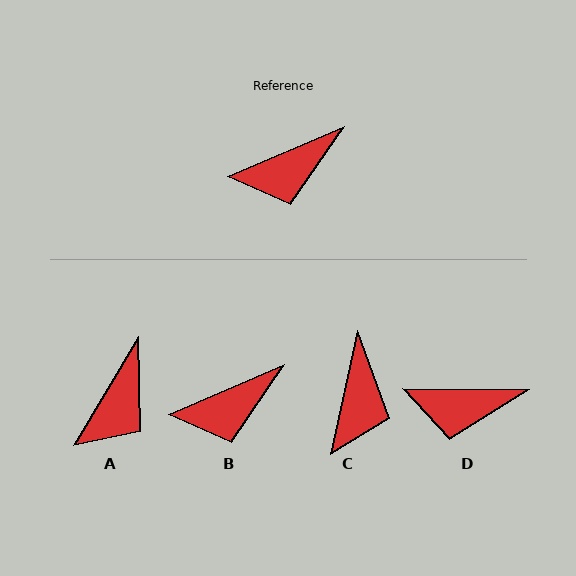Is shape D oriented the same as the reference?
No, it is off by about 24 degrees.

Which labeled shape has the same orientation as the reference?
B.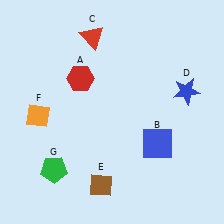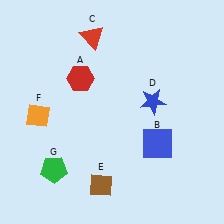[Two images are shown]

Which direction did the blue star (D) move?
The blue star (D) moved left.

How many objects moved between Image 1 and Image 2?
1 object moved between the two images.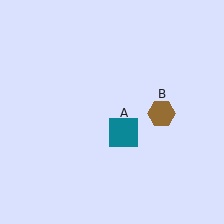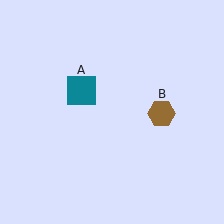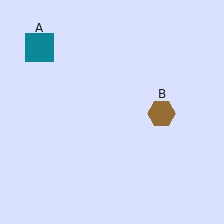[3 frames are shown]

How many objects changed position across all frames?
1 object changed position: teal square (object A).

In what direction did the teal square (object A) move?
The teal square (object A) moved up and to the left.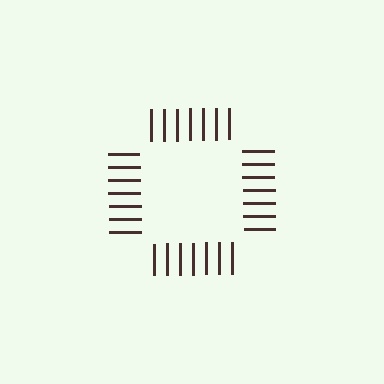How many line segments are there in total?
28 — 7 along each of the 4 edges.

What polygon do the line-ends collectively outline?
An illusory square — the line segments terminate on its edges but no continuous stroke is drawn.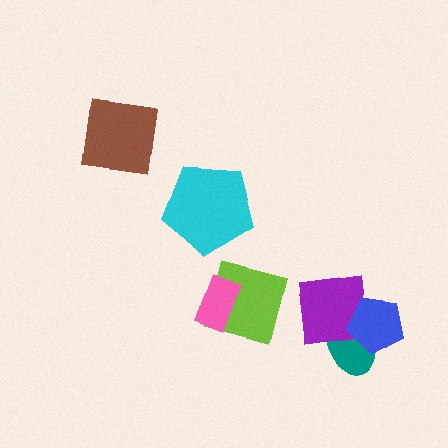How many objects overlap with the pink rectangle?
1 object overlaps with the pink rectangle.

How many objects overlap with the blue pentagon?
2 objects overlap with the blue pentagon.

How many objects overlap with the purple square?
2 objects overlap with the purple square.